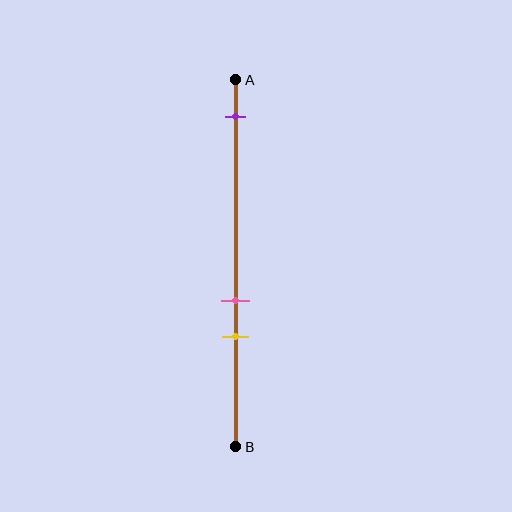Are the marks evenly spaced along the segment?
No, the marks are not evenly spaced.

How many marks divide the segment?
There are 3 marks dividing the segment.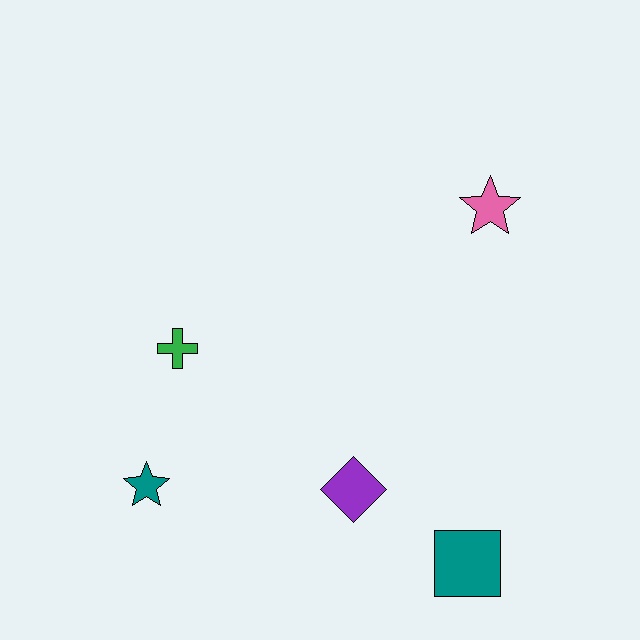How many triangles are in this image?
There are no triangles.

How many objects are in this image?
There are 5 objects.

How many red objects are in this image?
There are no red objects.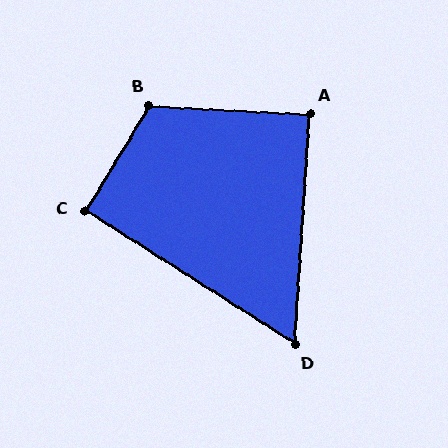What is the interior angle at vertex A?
Approximately 89 degrees (approximately right).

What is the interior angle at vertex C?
Approximately 91 degrees (approximately right).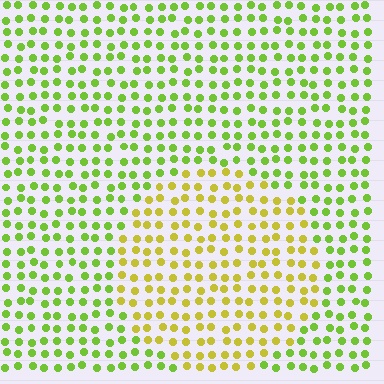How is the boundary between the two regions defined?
The boundary is defined purely by a slight shift in hue (about 36 degrees). Spacing, size, and orientation are identical on both sides.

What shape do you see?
I see a circle.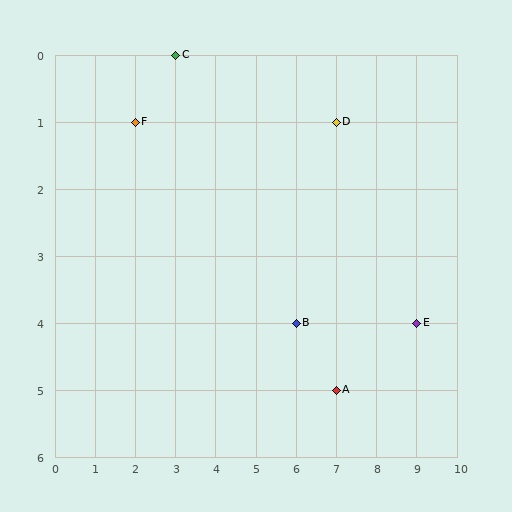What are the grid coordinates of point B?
Point B is at grid coordinates (6, 4).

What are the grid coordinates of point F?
Point F is at grid coordinates (2, 1).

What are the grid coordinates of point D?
Point D is at grid coordinates (7, 1).